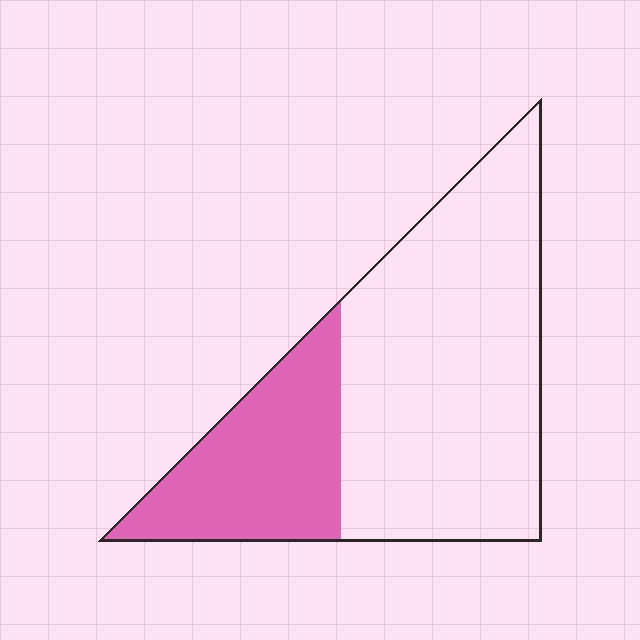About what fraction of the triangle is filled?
About one third (1/3).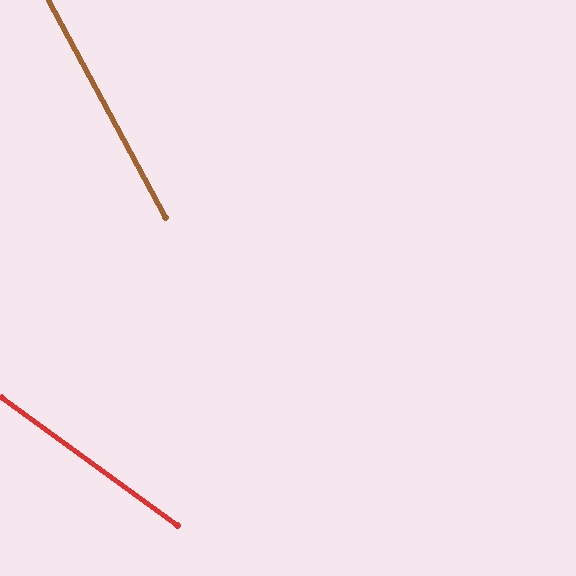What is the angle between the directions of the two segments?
Approximately 26 degrees.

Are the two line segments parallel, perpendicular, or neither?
Neither parallel nor perpendicular — they differ by about 26°.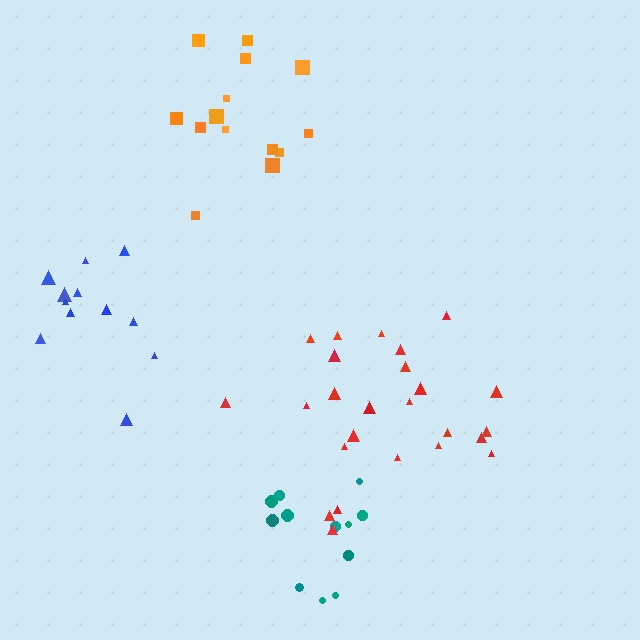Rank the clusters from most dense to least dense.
orange, teal, blue, red.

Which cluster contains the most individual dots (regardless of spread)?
Red (25).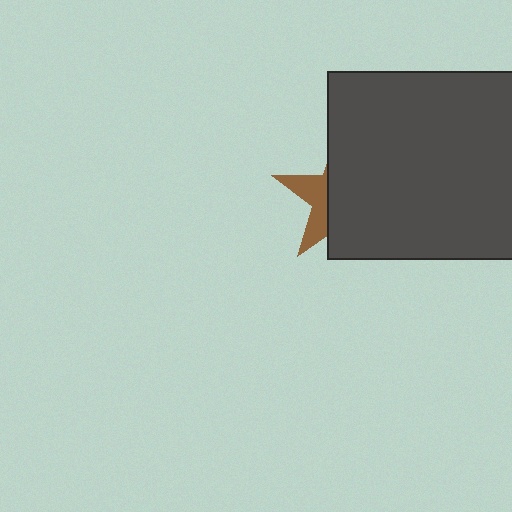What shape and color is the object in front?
The object in front is a dark gray square.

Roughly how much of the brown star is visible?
A small part of it is visible (roughly 32%).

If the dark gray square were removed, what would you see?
You would see the complete brown star.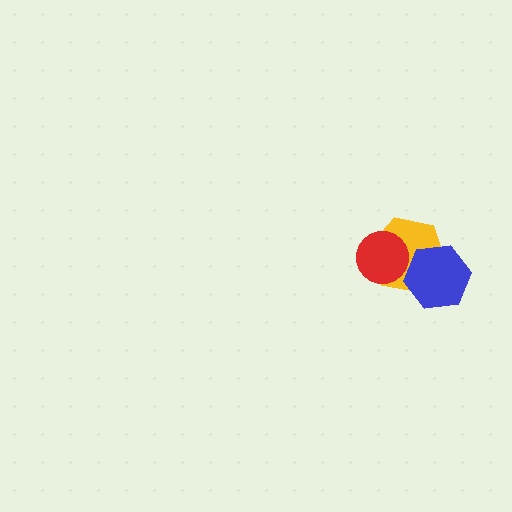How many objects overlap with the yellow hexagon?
2 objects overlap with the yellow hexagon.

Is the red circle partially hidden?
No, no other shape covers it.